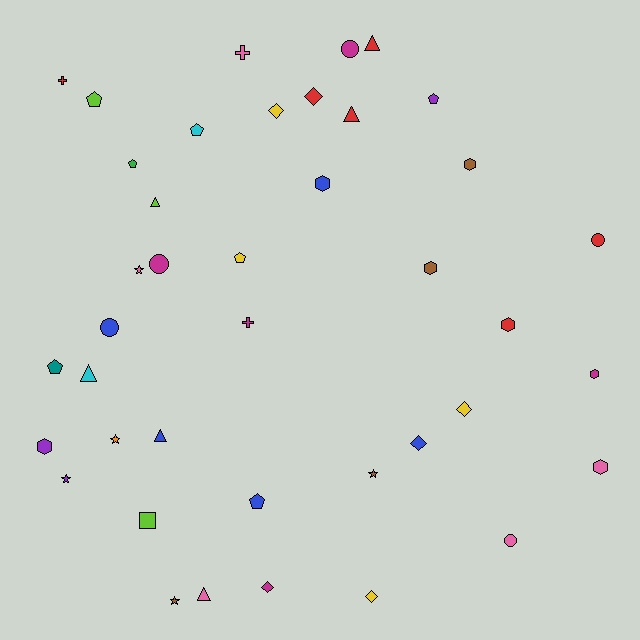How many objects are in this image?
There are 40 objects.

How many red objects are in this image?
There are 6 red objects.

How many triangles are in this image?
There are 6 triangles.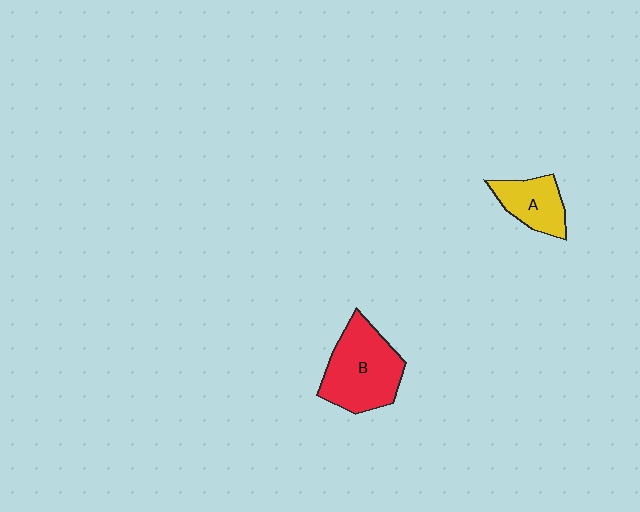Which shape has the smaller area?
Shape A (yellow).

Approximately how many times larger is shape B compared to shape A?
Approximately 1.8 times.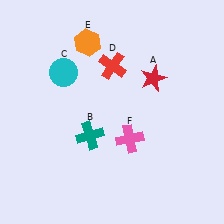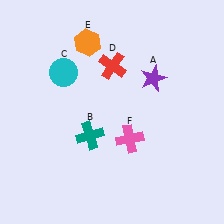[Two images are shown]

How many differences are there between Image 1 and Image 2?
There is 1 difference between the two images.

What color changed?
The star (A) changed from red in Image 1 to purple in Image 2.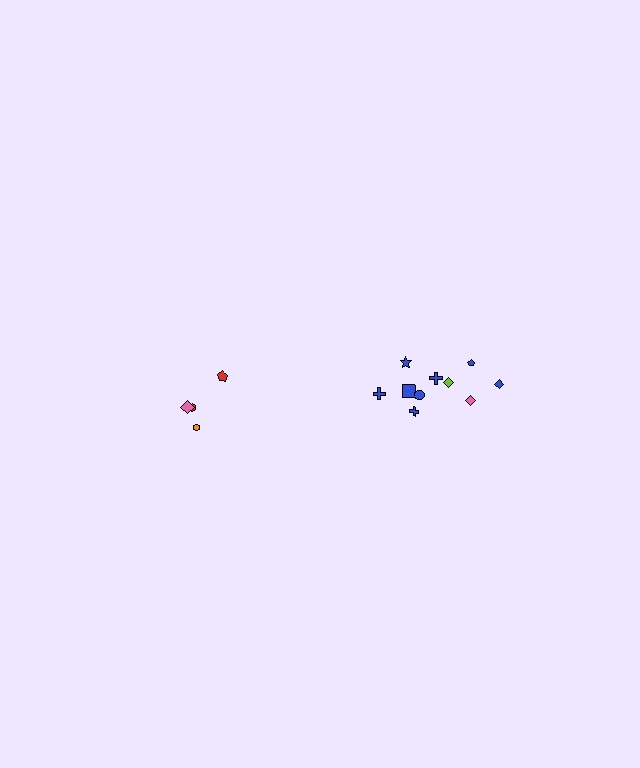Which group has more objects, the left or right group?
The right group.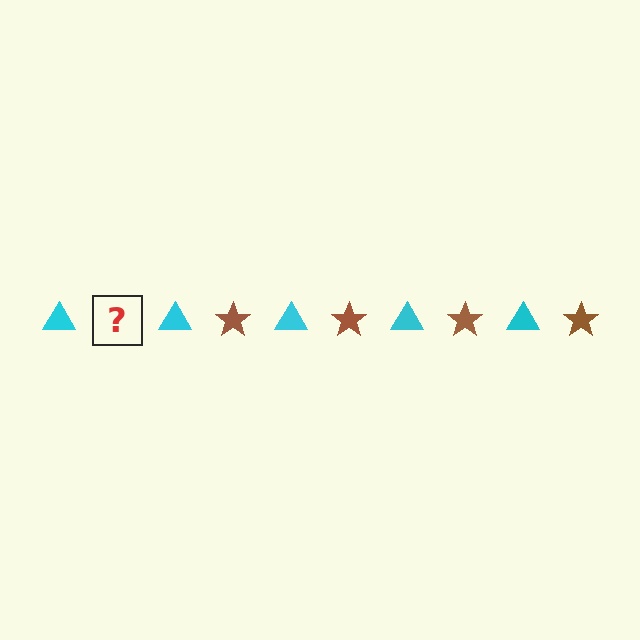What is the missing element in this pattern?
The missing element is a brown star.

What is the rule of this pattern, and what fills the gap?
The rule is that the pattern alternates between cyan triangle and brown star. The gap should be filled with a brown star.